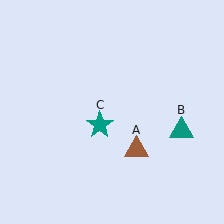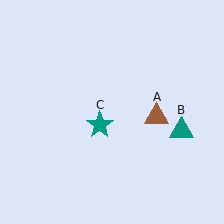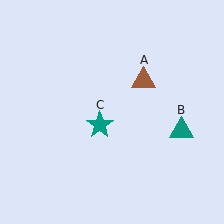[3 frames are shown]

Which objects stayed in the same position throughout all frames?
Teal triangle (object B) and teal star (object C) remained stationary.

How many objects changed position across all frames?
1 object changed position: brown triangle (object A).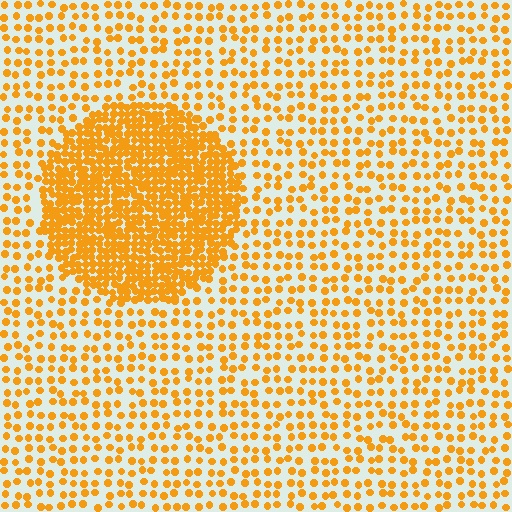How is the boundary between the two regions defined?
The boundary is defined by a change in element density (approximately 2.7x ratio). All elements are the same color, size, and shape.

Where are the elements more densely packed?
The elements are more densely packed inside the circle boundary.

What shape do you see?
I see a circle.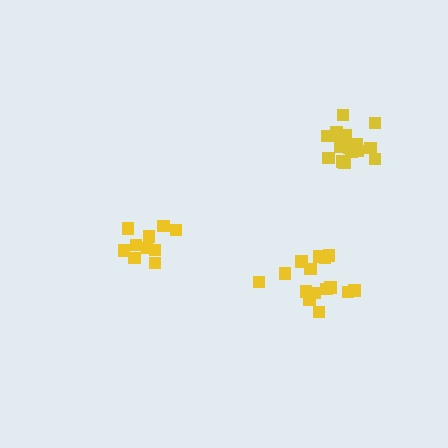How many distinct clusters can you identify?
There are 3 distinct clusters.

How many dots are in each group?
Group 1: 10 dots, Group 2: 16 dots, Group 3: 15 dots (41 total).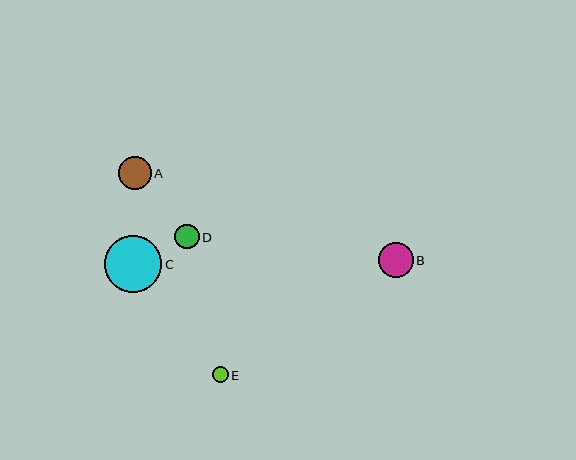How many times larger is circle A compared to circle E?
Circle A is approximately 2.1 times the size of circle E.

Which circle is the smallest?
Circle E is the smallest with a size of approximately 16 pixels.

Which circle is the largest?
Circle C is the largest with a size of approximately 57 pixels.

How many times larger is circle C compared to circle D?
Circle C is approximately 2.3 times the size of circle D.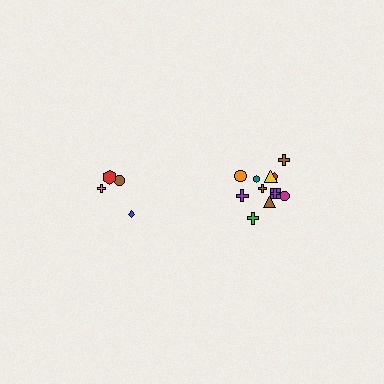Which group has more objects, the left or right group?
The right group.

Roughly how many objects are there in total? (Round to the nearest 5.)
Roughly 15 objects in total.